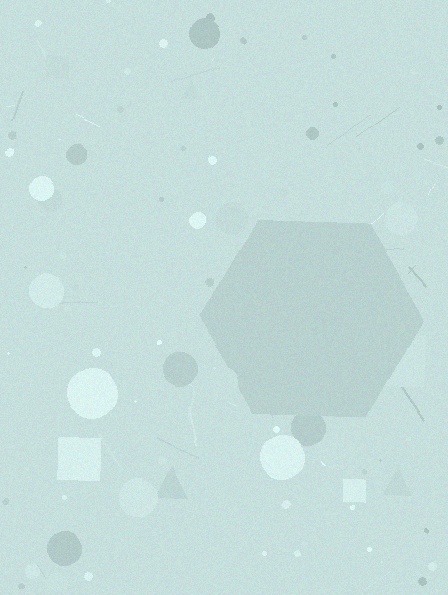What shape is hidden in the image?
A hexagon is hidden in the image.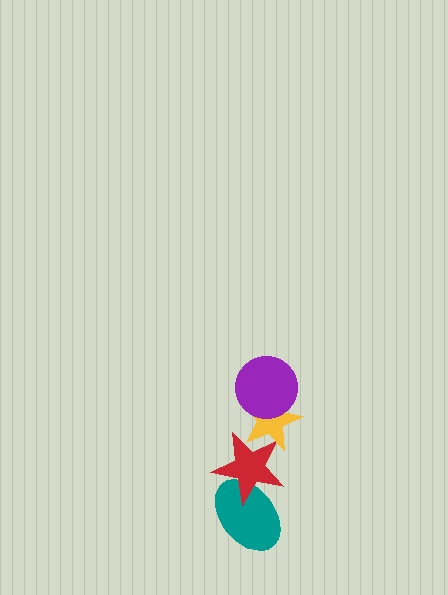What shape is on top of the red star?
The yellow star is on top of the red star.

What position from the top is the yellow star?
The yellow star is 2nd from the top.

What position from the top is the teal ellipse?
The teal ellipse is 4th from the top.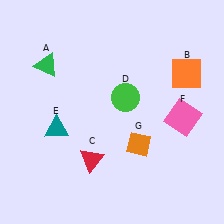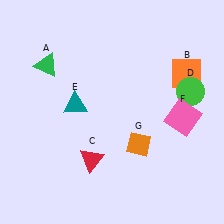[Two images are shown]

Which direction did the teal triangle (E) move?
The teal triangle (E) moved up.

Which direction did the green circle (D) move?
The green circle (D) moved right.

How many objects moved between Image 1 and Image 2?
2 objects moved between the two images.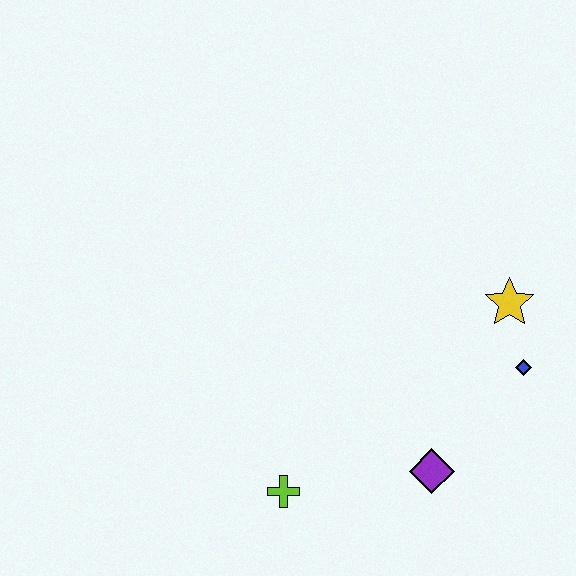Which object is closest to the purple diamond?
The blue diamond is closest to the purple diamond.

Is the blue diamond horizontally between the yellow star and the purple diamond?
No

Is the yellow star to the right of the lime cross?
Yes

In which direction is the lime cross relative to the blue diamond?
The lime cross is to the left of the blue diamond.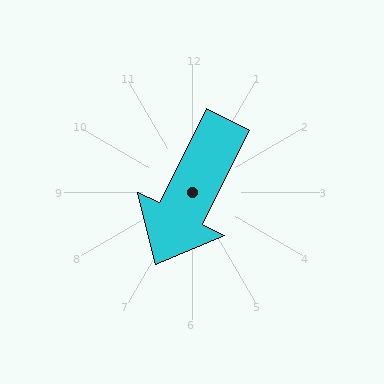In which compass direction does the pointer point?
Southwest.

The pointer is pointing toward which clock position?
Roughly 7 o'clock.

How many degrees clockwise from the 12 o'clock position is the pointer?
Approximately 206 degrees.